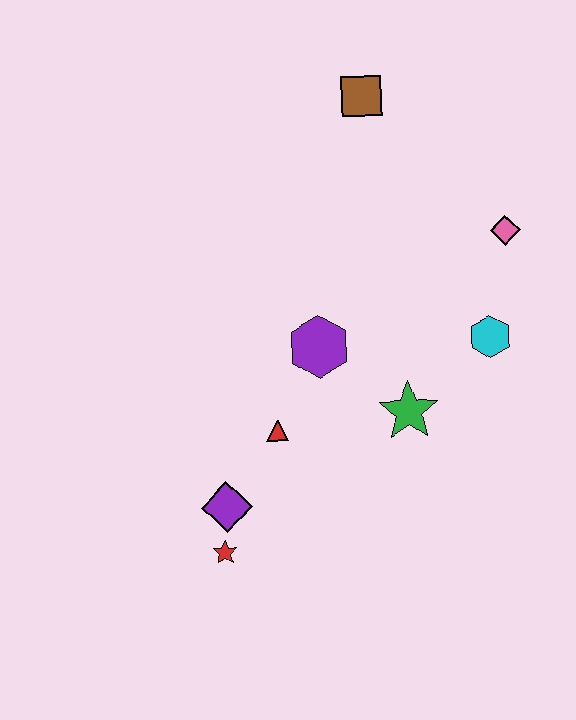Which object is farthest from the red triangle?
The brown square is farthest from the red triangle.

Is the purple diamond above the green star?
No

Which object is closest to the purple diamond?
The red star is closest to the purple diamond.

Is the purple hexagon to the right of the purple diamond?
Yes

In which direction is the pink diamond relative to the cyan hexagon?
The pink diamond is above the cyan hexagon.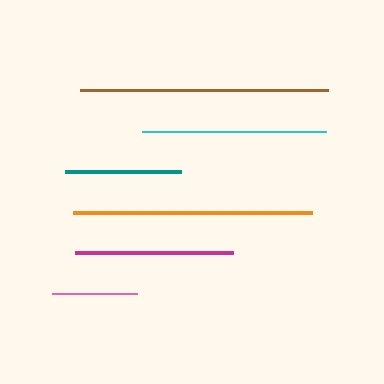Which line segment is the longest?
The brown line is the longest at approximately 248 pixels.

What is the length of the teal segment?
The teal segment is approximately 115 pixels long.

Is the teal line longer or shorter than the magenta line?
The magenta line is longer than the teal line.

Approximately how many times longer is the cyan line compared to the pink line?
The cyan line is approximately 2.1 times the length of the pink line.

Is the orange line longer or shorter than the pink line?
The orange line is longer than the pink line.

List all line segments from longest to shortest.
From longest to shortest: brown, orange, cyan, magenta, teal, pink.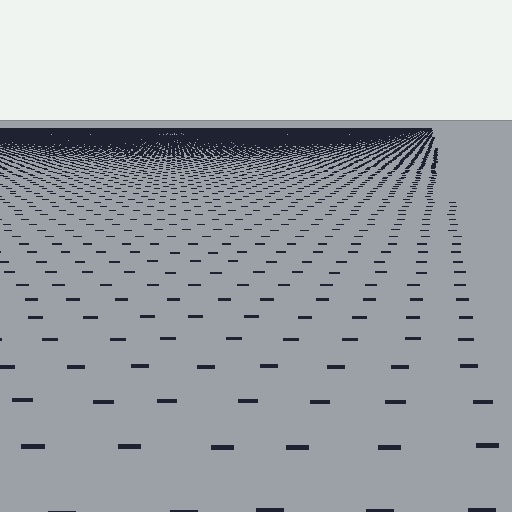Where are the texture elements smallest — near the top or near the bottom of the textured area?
Near the top.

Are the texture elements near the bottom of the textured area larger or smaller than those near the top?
Larger. Near the bottom, elements are closer to the viewer and appear at a bigger on-screen size.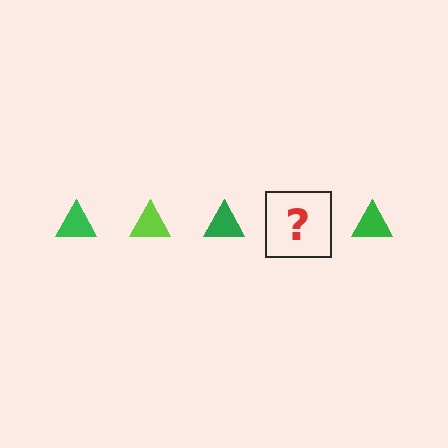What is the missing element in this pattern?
The missing element is a lime triangle.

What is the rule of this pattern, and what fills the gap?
The rule is that the pattern cycles through green, lime triangles. The gap should be filled with a lime triangle.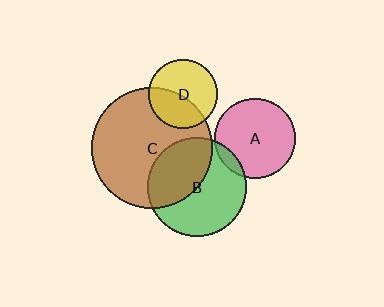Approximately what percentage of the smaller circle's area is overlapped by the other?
Approximately 10%.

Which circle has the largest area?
Circle C (brown).